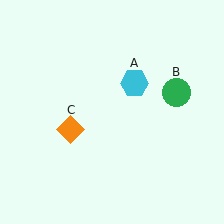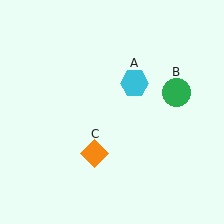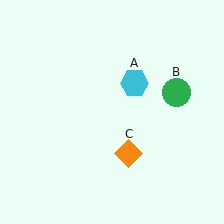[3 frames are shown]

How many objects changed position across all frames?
1 object changed position: orange diamond (object C).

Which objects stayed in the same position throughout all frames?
Cyan hexagon (object A) and green circle (object B) remained stationary.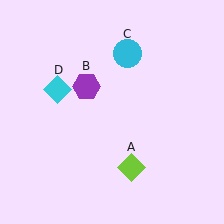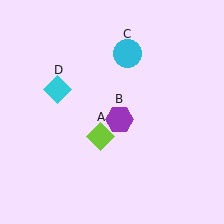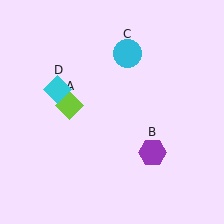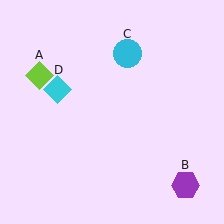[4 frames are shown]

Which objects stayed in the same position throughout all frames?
Cyan circle (object C) and cyan diamond (object D) remained stationary.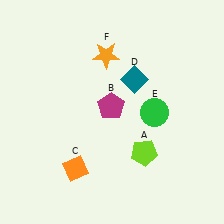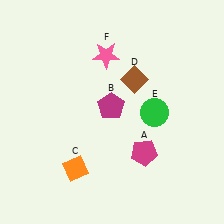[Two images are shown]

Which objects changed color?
A changed from lime to magenta. D changed from teal to brown. F changed from orange to pink.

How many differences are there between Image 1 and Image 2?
There are 3 differences between the two images.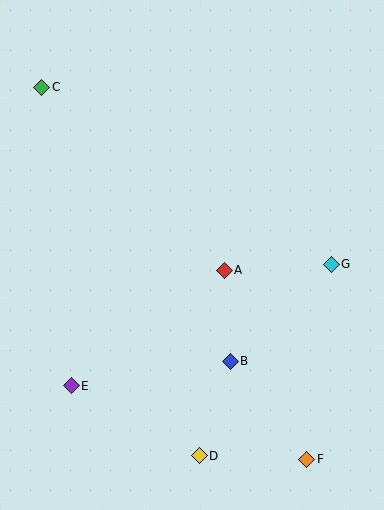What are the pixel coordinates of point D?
Point D is at (199, 456).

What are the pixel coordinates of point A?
Point A is at (224, 270).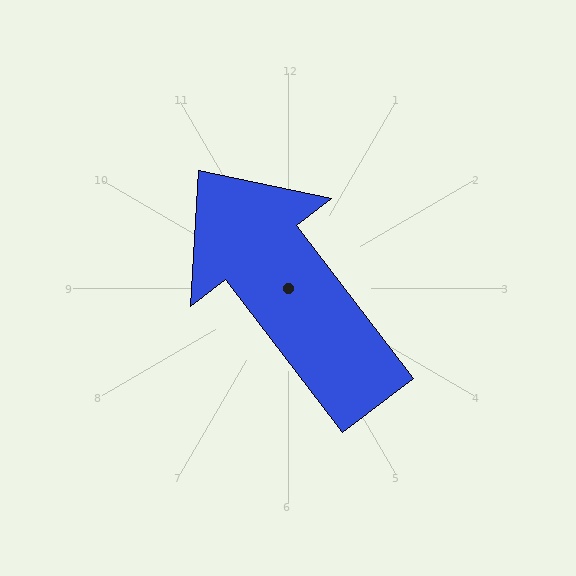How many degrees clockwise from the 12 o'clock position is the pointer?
Approximately 323 degrees.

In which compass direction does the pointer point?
Northwest.